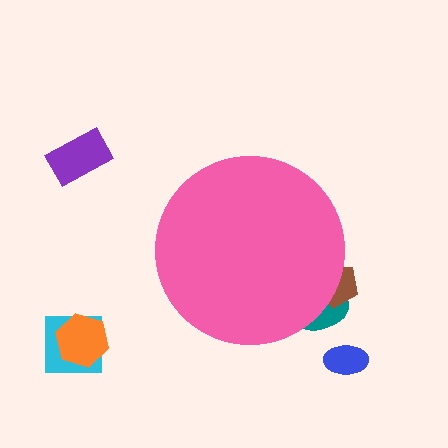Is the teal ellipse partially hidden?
Yes, the teal ellipse is partially hidden behind the pink circle.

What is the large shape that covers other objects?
A pink circle.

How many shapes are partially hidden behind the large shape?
2 shapes are partially hidden.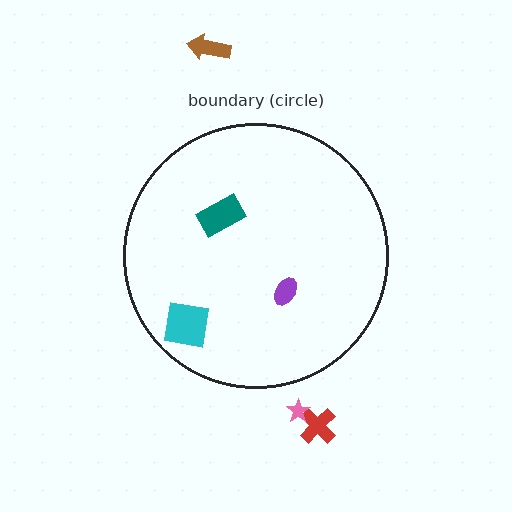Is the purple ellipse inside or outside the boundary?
Inside.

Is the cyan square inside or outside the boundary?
Inside.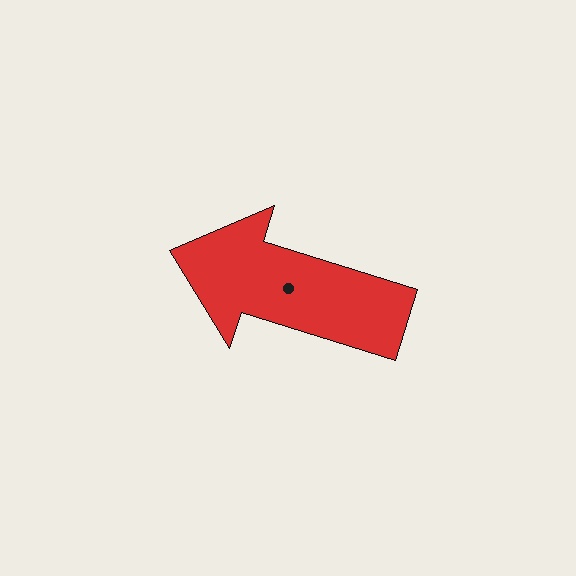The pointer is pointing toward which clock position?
Roughly 10 o'clock.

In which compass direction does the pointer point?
West.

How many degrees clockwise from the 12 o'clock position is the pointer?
Approximately 287 degrees.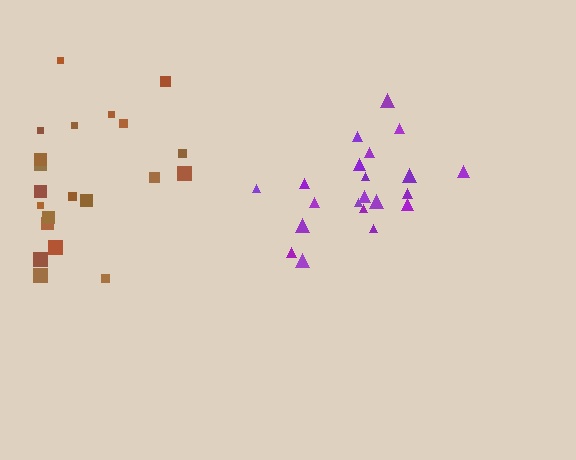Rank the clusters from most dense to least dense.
purple, brown.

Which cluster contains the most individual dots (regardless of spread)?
Brown (21).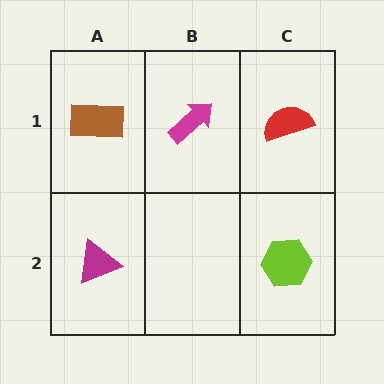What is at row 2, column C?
A lime hexagon.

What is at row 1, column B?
A magenta arrow.